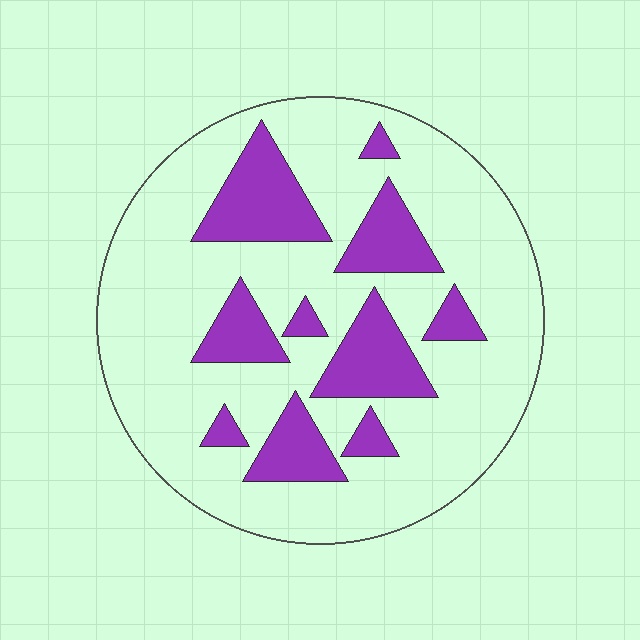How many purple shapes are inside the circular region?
10.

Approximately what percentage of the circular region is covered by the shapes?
Approximately 25%.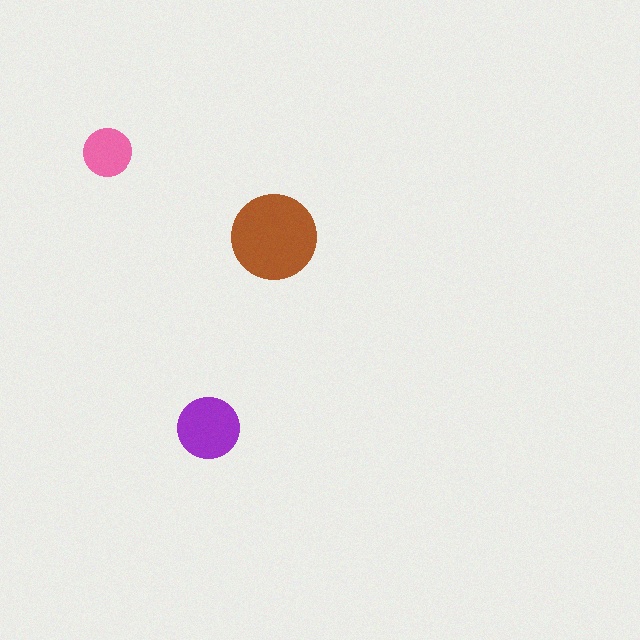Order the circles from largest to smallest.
the brown one, the purple one, the pink one.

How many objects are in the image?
There are 3 objects in the image.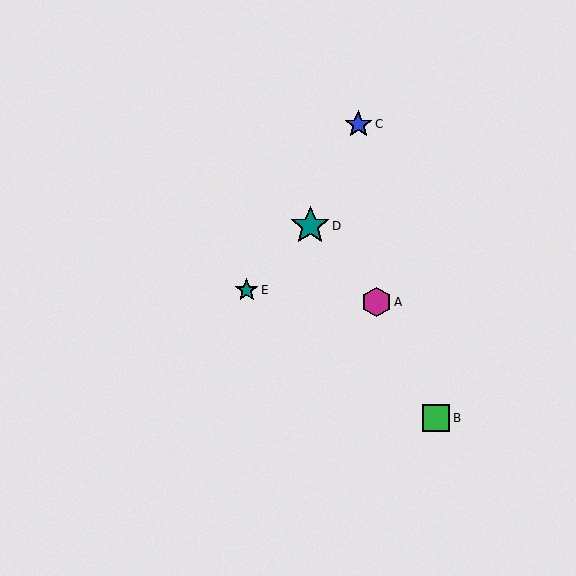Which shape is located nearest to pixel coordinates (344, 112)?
The blue star (labeled C) at (358, 124) is nearest to that location.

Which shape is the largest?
The teal star (labeled D) is the largest.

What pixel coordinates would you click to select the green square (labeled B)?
Click at (436, 418) to select the green square B.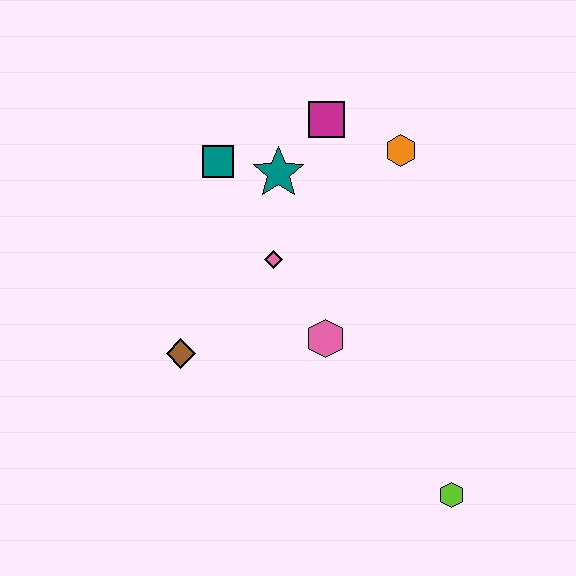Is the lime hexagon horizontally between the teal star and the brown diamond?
No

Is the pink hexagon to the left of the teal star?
No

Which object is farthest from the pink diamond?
The lime hexagon is farthest from the pink diamond.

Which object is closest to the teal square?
The teal star is closest to the teal square.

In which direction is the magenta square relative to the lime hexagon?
The magenta square is above the lime hexagon.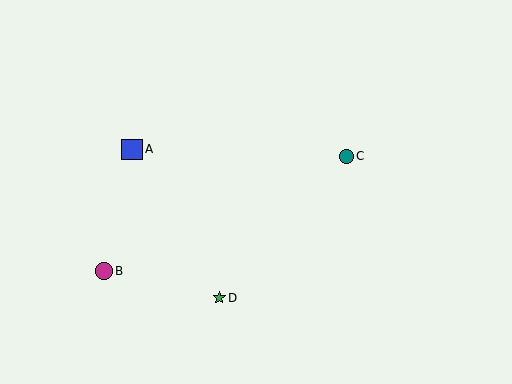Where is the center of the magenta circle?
The center of the magenta circle is at (104, 271).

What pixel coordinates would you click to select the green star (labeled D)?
Click at (219, 298) to select the green star D.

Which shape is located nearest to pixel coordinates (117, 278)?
The magenta circle (labeled B) at (104, 271) is nearest to that location.